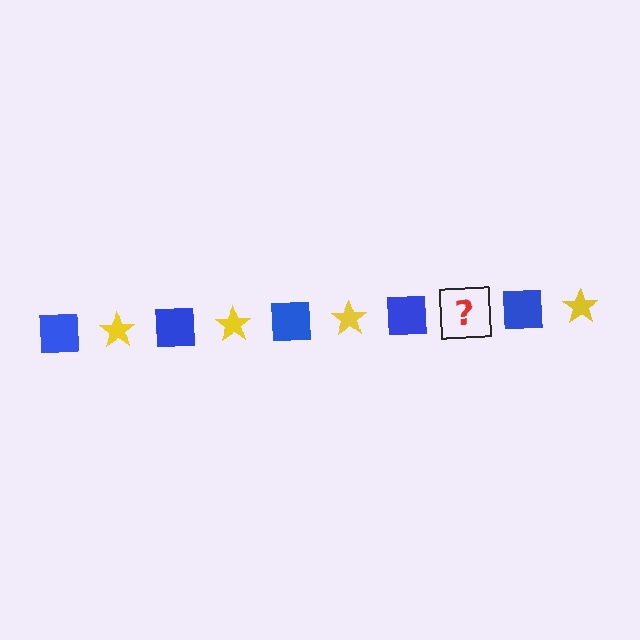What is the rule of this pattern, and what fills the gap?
The rule is that the pattern alternates between blue square and yellow star. The gap should be filled with a yellow star.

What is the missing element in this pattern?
The missing element is a yellow star.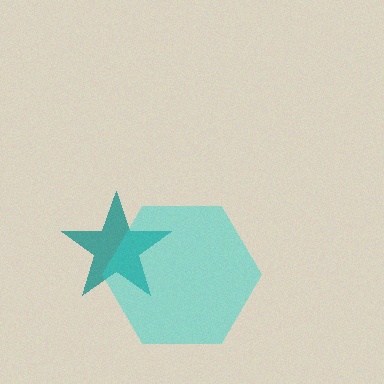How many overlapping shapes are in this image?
There are 2 overlapping shapes in the image.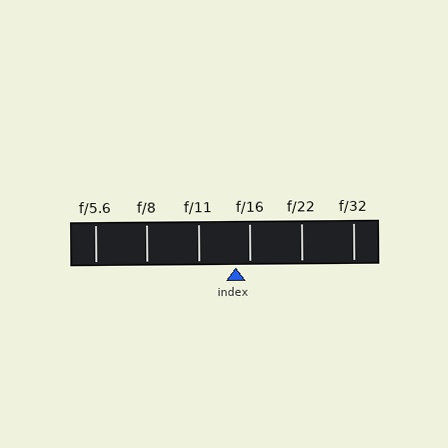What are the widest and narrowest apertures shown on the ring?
The widest aperture shown is f/5.6 and the narrowest is f/32.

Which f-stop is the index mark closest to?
The index mark is closest to f/16.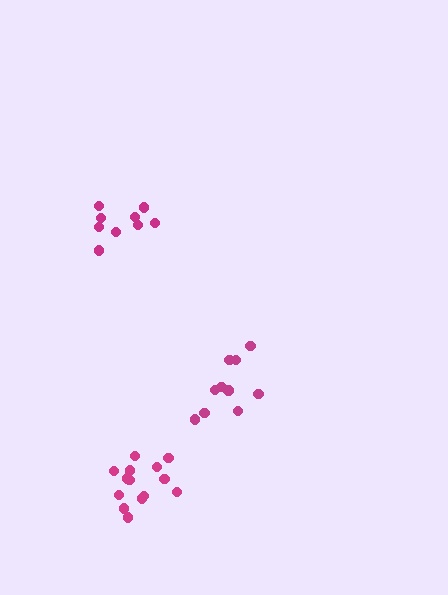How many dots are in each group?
Group 1: 9 dots, Group 2: 10 dots, Group 3: 14 dots (33 total).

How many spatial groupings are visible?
There are 3 spatial groupings.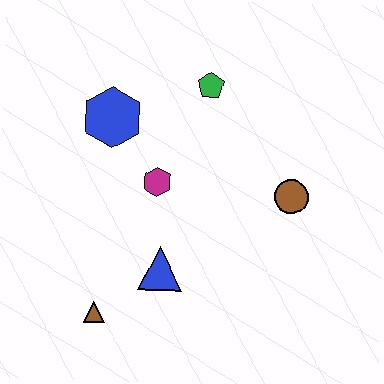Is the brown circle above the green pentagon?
No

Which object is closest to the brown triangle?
The blue triangle is closest to the brown triangle.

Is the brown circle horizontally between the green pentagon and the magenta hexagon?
No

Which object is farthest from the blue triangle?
The green pentagon is farthest from the blue triangle.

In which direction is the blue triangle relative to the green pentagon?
The blue triangle is below the green pentagon.